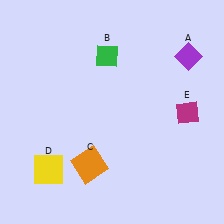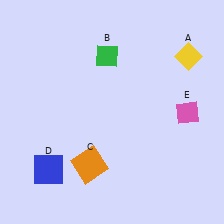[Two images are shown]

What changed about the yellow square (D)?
In Image 1, D is yellow. In Image 2, it changed to blue.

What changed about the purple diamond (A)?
In Image 1, A is purple. In Image 2, it changed to yellow.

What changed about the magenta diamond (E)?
In Image 1, E is magenta. In Image 2, it changed to pink.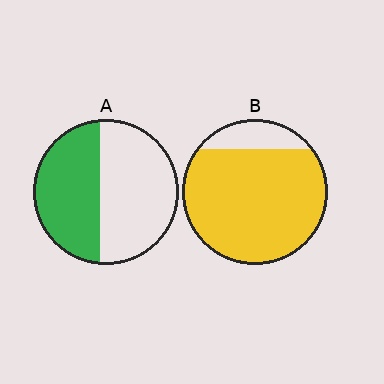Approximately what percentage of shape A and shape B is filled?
A is approximately 45% and B is approximately 85%.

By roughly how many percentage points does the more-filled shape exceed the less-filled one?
By roughly 40 percentage points (B over A).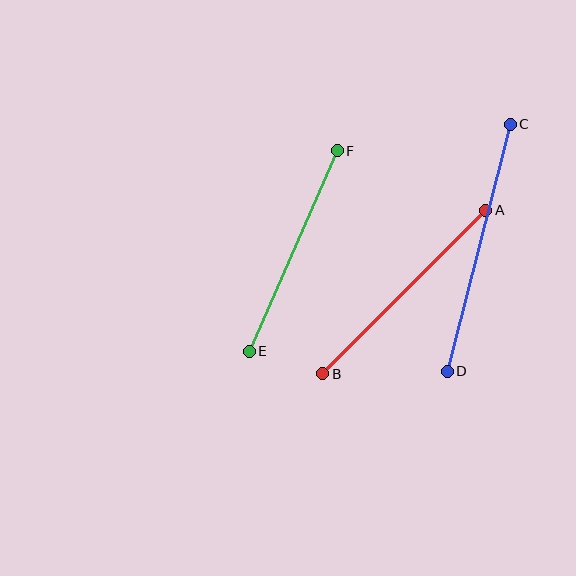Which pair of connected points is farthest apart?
Points C and D are farthest apart.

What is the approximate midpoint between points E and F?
The midpoint is at approximately (293, 251) pixels.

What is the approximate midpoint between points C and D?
The midpoint is at approximately (479, 248) pixels.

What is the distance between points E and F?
The distance is approximately 219 pixels.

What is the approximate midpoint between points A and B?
The midpoint is at approximately (404, 292) pixels.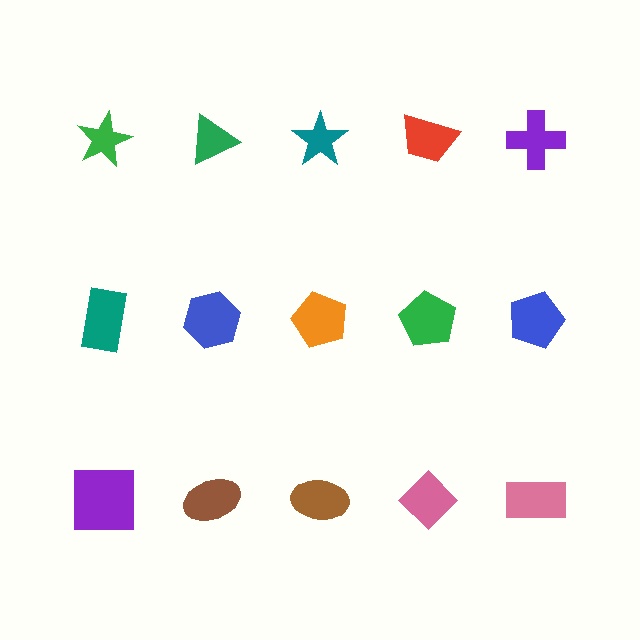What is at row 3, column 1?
A purple square.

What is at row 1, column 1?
A green star.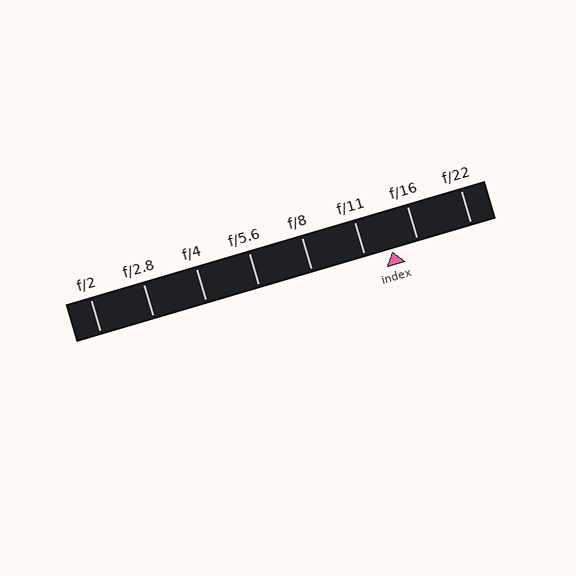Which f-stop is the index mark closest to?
The index mark is closest to f/11.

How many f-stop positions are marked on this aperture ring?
There are 8 f-stop positions marked.